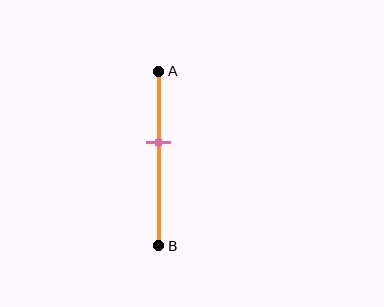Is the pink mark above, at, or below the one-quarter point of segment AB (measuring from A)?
The pink mark is below the one-quarter point of segment AB.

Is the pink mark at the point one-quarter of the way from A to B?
No, the mark is at about 40% from A, not at the 25% one-quarter point.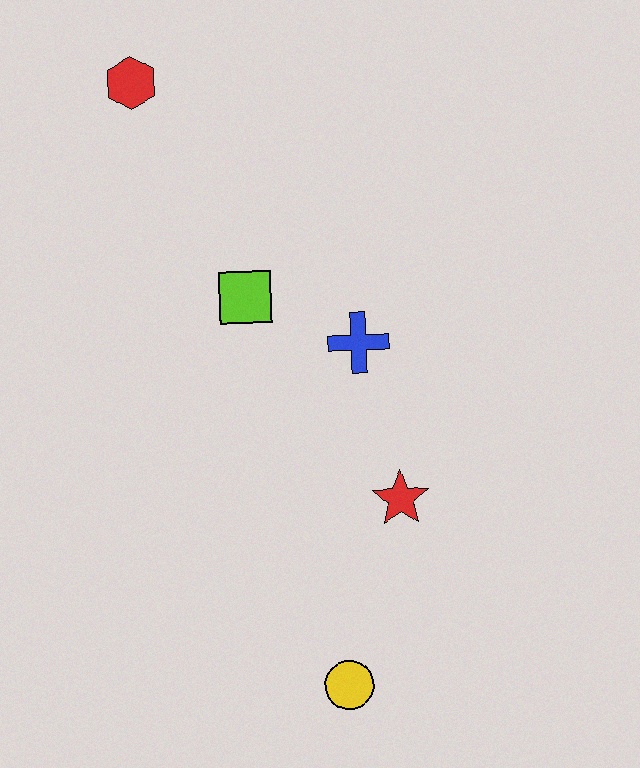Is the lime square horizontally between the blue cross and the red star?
No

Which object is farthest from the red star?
The red hexagon is farthest from the red star.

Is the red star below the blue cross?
Yes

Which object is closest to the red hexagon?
The lime square is closest to the red hexagon.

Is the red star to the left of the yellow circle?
No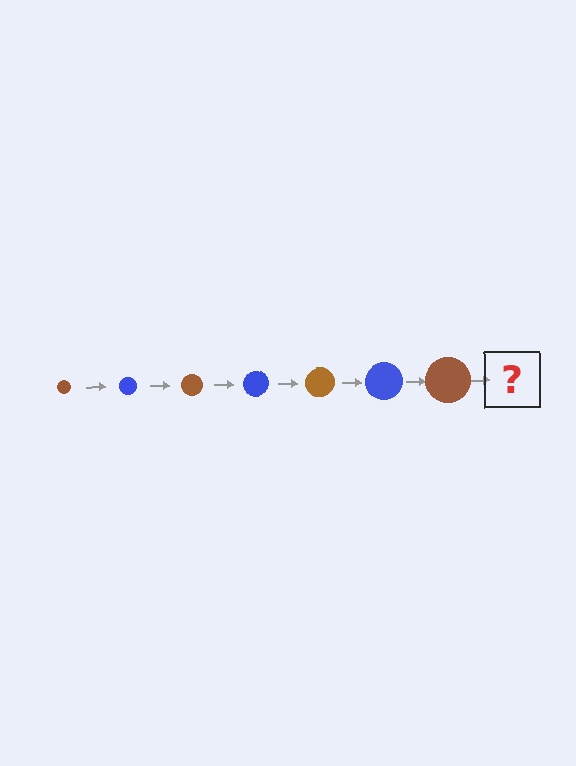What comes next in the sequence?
The next element should be a blue circle, larger than the previous one.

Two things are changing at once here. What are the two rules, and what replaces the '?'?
The two rules are that the circle grows larger each step and the color cycles through brown and blue. The '?' should be a blue circle, larger than the previous one.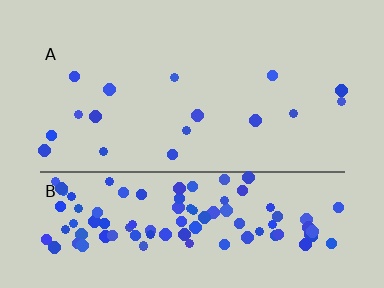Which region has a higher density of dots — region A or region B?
B (the bottom).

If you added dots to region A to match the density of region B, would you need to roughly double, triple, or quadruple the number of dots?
Approximately quadruple.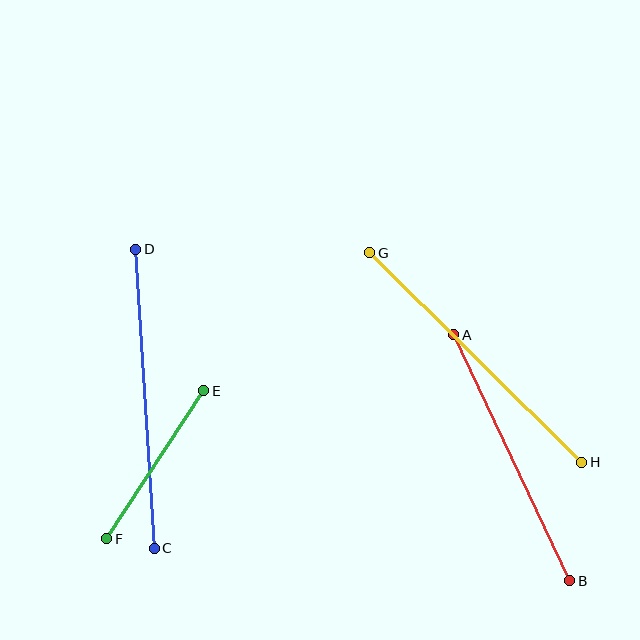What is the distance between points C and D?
The distance is approximately 299 pixels.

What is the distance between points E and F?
The distance is approximately 177 pixels.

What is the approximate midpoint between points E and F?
The midpoint is at approximately (155, 465) pixels.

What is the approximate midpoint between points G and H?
The midpoint is at approximately (476, 358) pixels.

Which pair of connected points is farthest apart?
Points C and D are farthest apart.